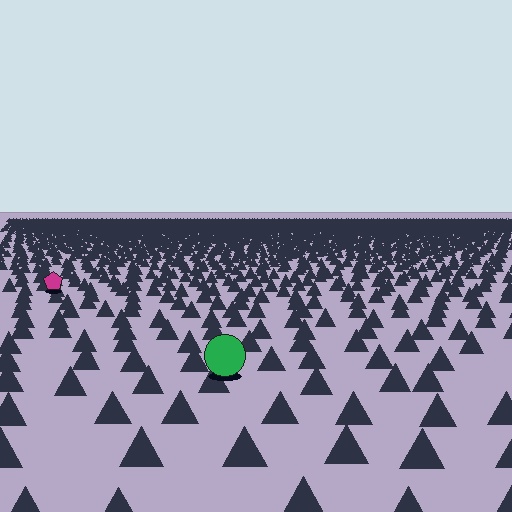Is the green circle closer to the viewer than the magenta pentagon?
Yes. The green circle is closer — you can tell from the texture gradient: the ground texture is coarser near it.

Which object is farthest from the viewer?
The magenta pentagon is farthest from the viewer. It appears smaller and the ground texture around it is denser.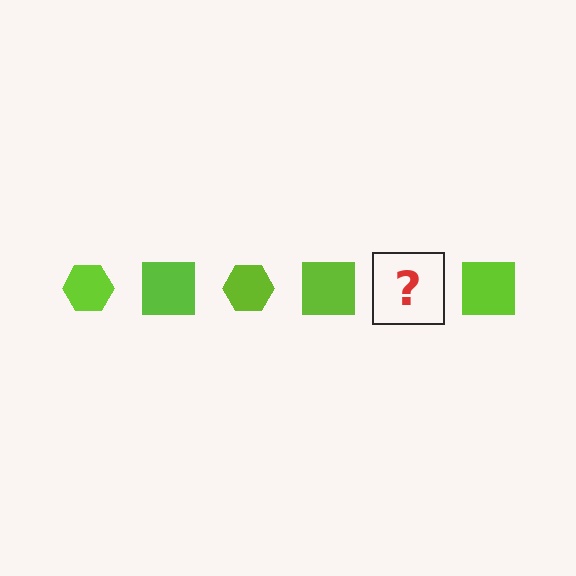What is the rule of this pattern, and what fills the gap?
The rule is that the pattern cycles through hexagon, square shapes in lime. The gap should be filled with a lime hexagon.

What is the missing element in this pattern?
The missing element is a lime hexagon.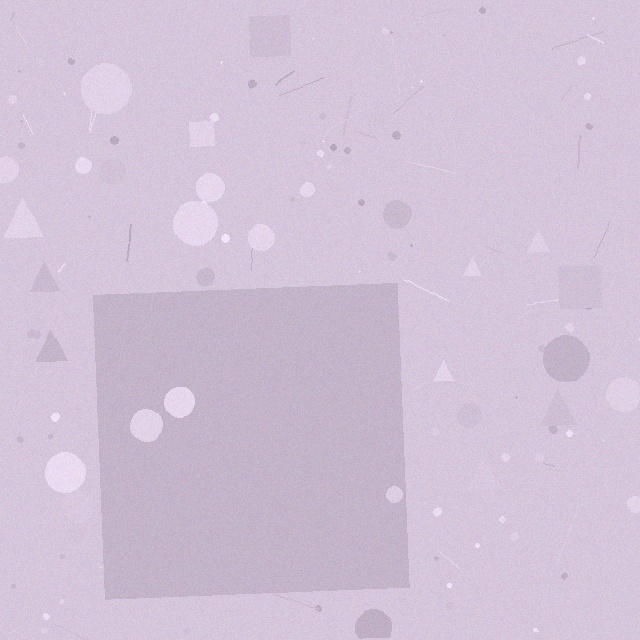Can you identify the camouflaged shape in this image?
The camouflaged shape is a square.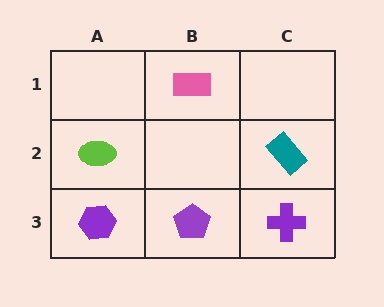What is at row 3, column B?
A purple pentagon.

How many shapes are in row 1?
1 shape.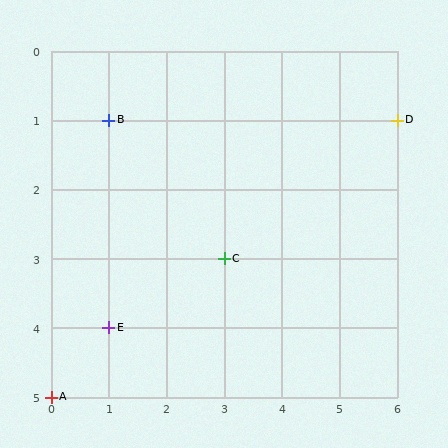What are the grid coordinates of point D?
Point D is at grid coordinates (6, 1).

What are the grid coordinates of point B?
Point B is at grid coordinates (1, 1).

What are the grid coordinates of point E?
Point E is at grid coordinates (1, 4).